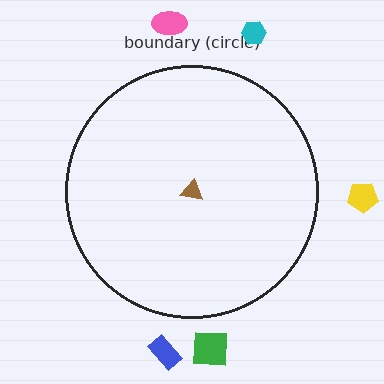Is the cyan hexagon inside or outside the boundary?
Outside.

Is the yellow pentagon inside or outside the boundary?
Outside.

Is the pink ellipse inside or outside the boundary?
Outside.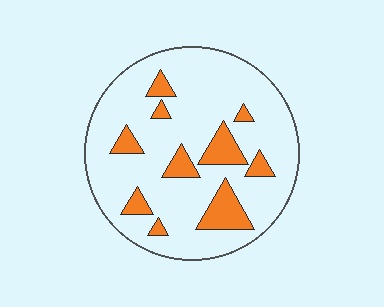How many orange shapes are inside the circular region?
10.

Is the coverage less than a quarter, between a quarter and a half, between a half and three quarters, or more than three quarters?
Less than a quarter.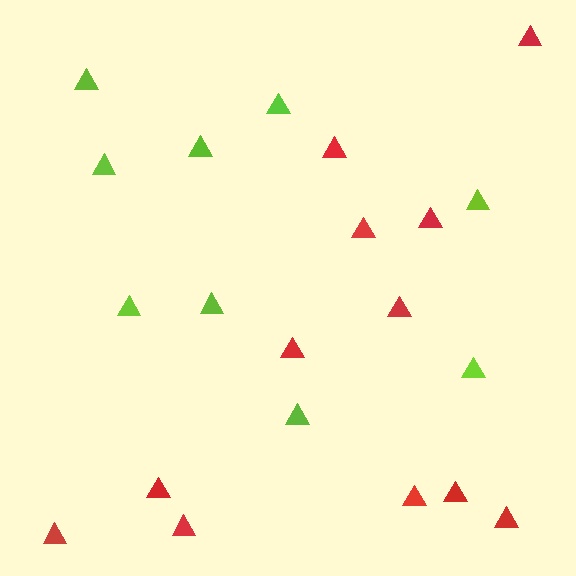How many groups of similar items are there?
There are 2 groups: one group of red triangles (12) and one group of lime triangles (9).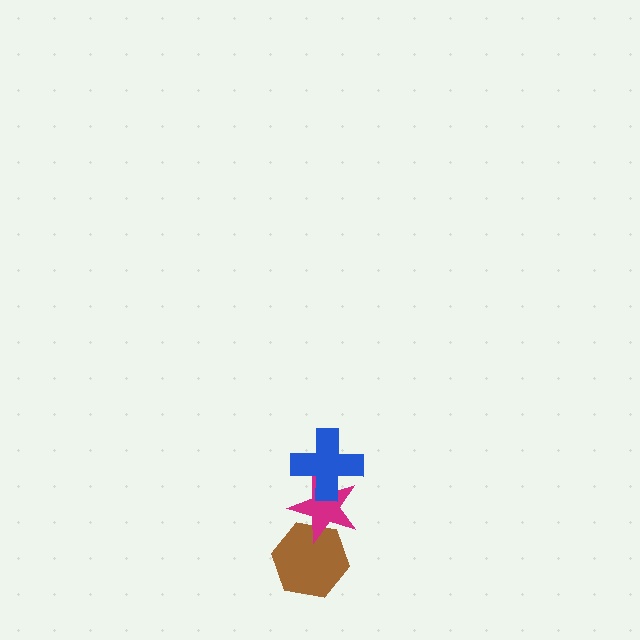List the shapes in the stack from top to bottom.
From top to bottom: the blue cross, the magenta star, the brown hexagon.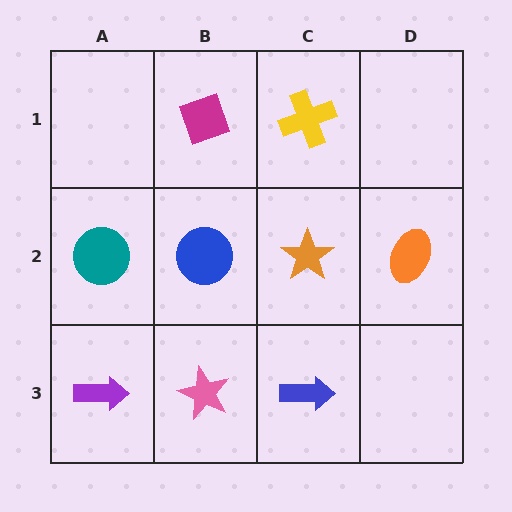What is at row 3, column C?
A blue arrow.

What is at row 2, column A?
A teal circle.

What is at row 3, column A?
A purple arrow.